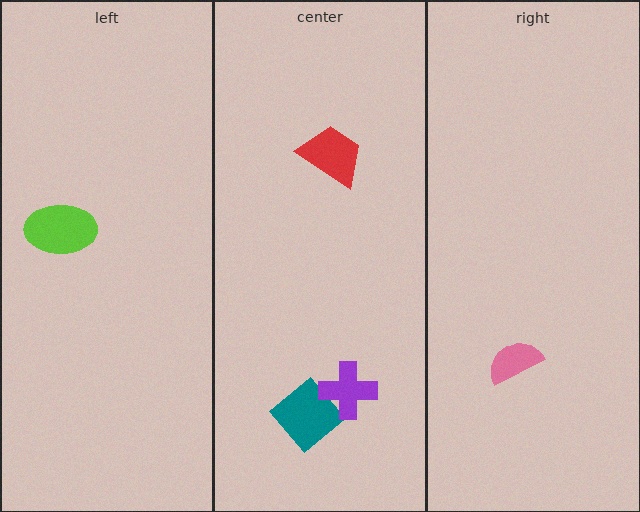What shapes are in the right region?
The pink semicircle.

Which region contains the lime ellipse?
The left region.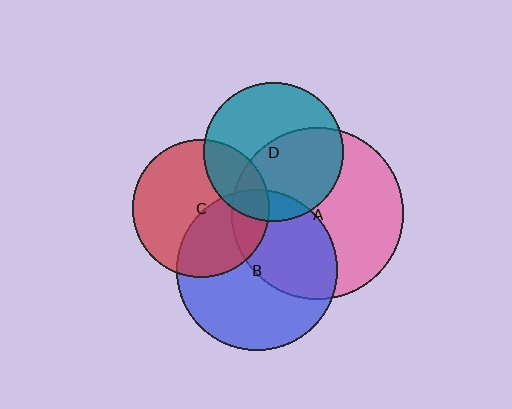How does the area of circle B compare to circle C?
Approximately 1.4 times.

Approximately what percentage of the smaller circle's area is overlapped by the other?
Approximately 50%.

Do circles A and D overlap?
Yes.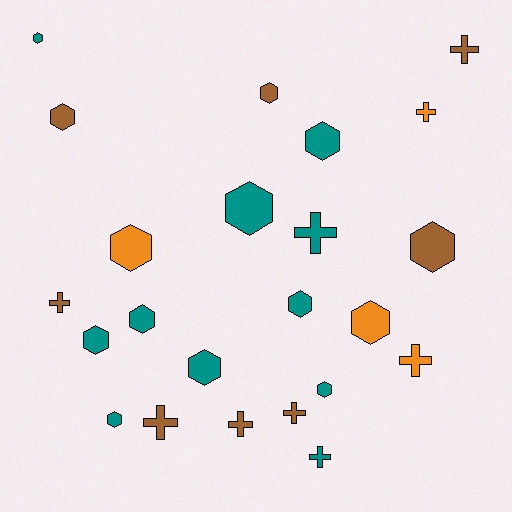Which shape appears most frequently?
Hexagon, with 14 objects.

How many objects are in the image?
There are 23 objects.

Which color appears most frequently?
Teal, with 11 objects.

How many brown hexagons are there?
There are 3 brown hexagons.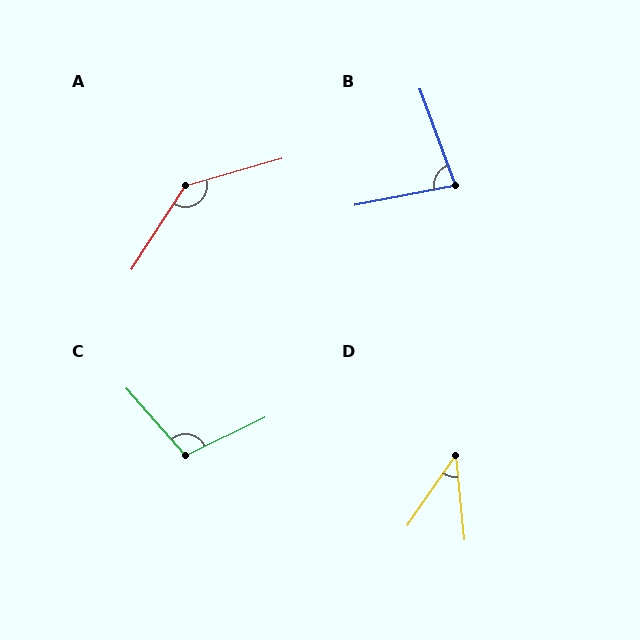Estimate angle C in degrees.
Approximately 105 degrees.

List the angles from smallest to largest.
D (40°), B (81°), C (105°), A (139°).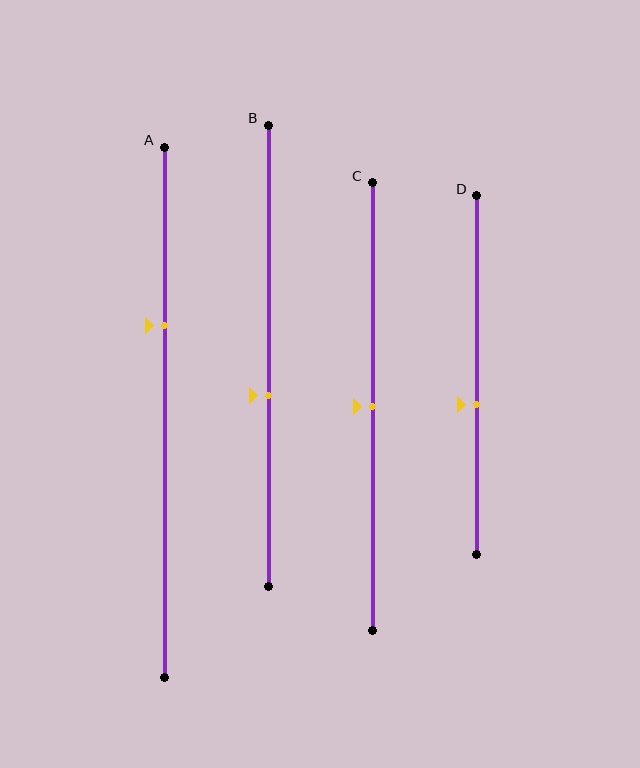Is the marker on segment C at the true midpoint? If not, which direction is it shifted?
Yes, the marker on segment C is at the true midpoint.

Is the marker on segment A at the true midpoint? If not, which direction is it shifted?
No, the marker on segment A is shifted upward by about 16% of the segment length.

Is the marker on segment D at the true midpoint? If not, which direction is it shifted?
No, the marker on segment D is shifted downward by about 8% of the segment length.